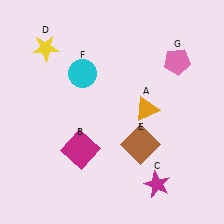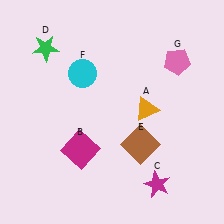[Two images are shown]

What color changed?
The star (D) changed from yellow in Image 1 to green in Image 2.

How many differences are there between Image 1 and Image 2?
There is 1 difference between the two images.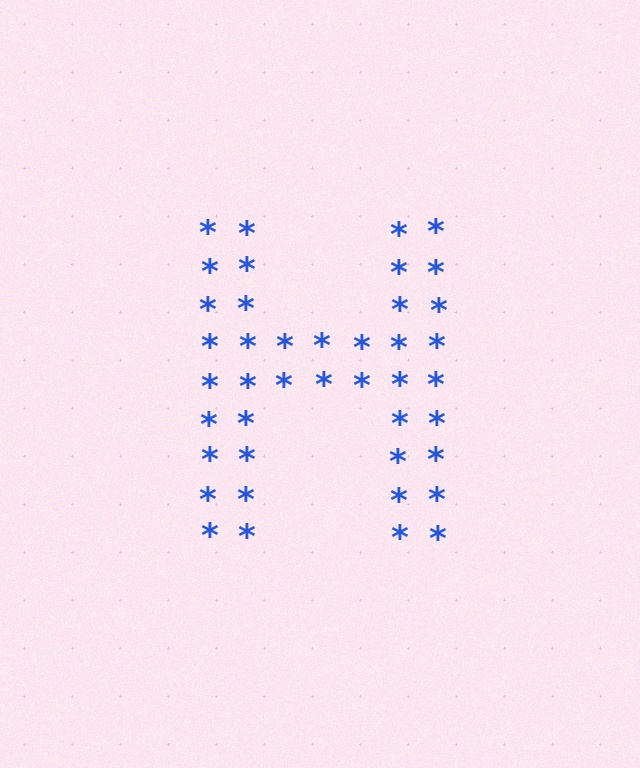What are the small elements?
The small elements are asterisks.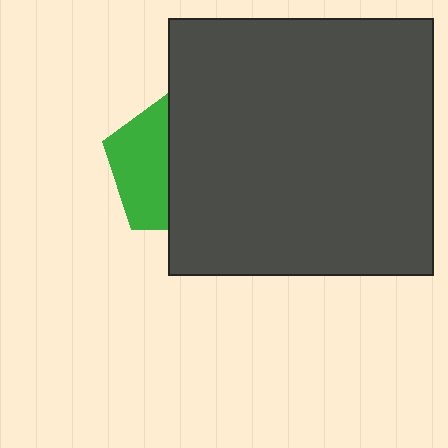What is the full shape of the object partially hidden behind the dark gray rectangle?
The partially hidden object is a green pentagon.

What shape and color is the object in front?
The object in front is a dark gray rectangle.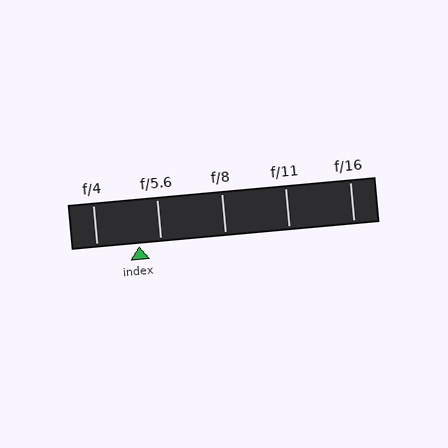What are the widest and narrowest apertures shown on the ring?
The widest aperture shown is f/4 and the narrowest is f/16.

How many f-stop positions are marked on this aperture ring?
There are 5 f-stop positions marked.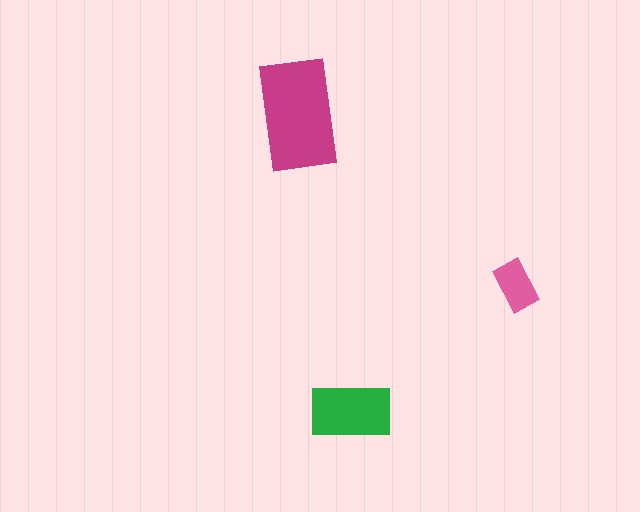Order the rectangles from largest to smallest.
the magenta one, the green one, the pink one.